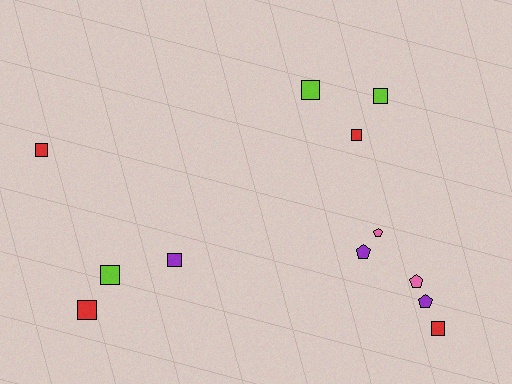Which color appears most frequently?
Red, with 4 objects.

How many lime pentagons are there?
There are no lime pentagons.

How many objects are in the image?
There are 12 objects.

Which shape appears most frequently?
Square, with 8 objects.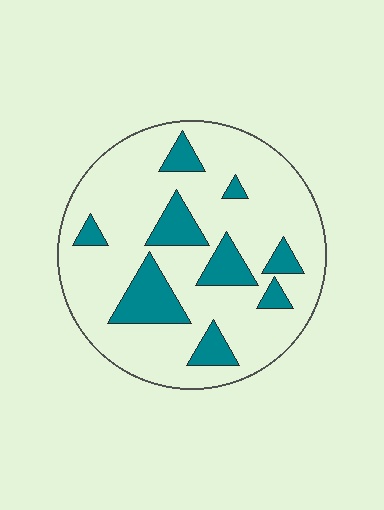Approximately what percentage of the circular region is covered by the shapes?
Approximately 20%.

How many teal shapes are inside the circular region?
9.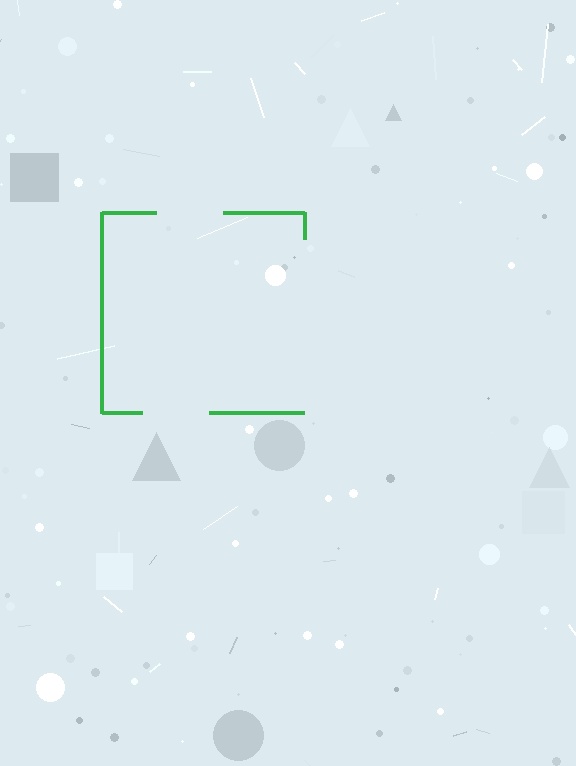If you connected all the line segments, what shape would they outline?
They would outline a square.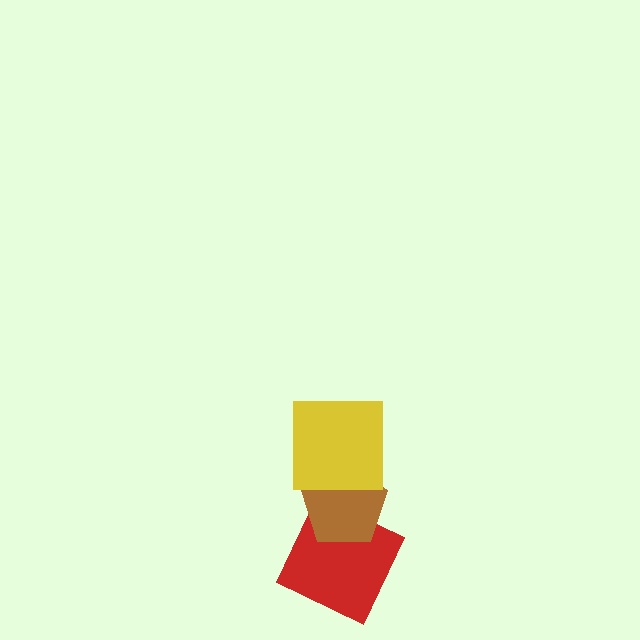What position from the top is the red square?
The red square is 3rd from the top.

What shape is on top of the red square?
The brown pentagon is on top of the red square.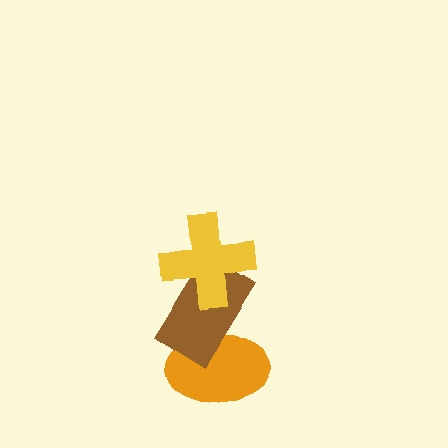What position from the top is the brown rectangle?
The brown rectangle is 2nd from the top.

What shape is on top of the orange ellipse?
The brown rectangle is on top of the orange ellipse.